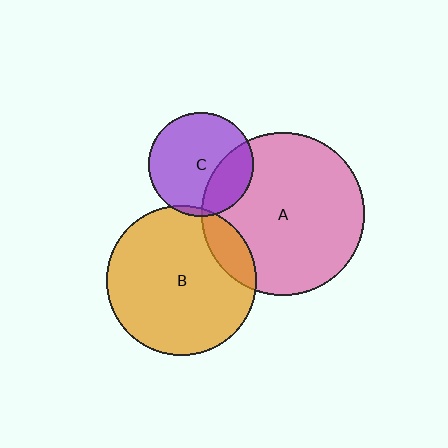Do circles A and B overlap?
Yes.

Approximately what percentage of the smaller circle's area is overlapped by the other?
Approximately 15%.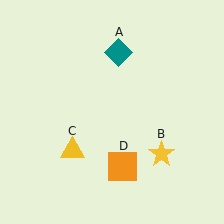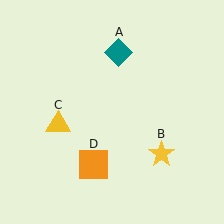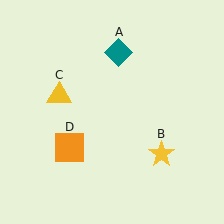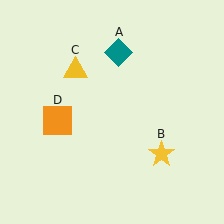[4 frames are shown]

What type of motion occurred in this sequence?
The yellow triangle (object C), orange square (object D) rotated clockwise around the center of the scene.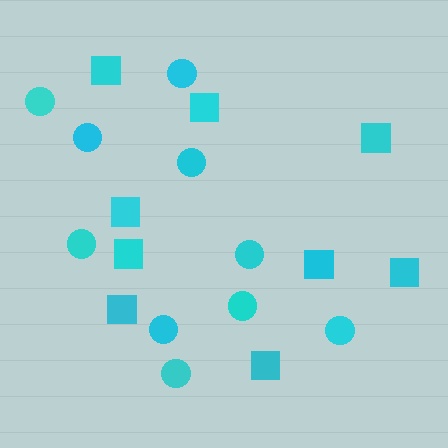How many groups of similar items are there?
There are 2 groups: one group of circles (10) and one group of squares (9).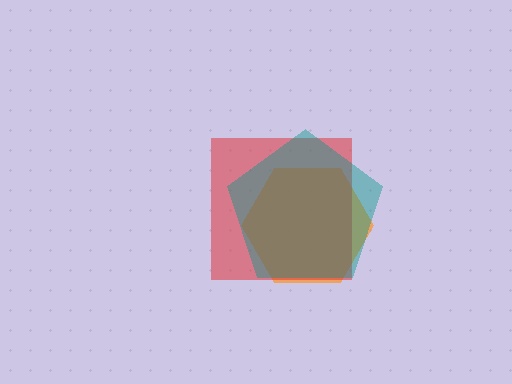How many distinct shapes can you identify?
There are 3 distinct shapes: an orange hexagon, a red square, a teal pentagon.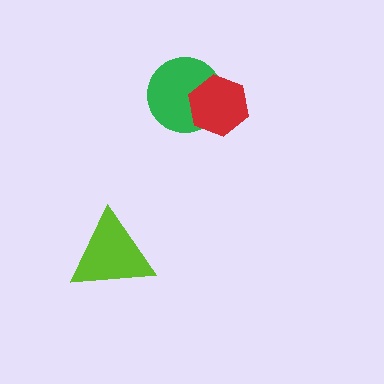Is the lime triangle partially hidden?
No, no other shape covers it.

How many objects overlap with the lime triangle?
0 objects overlap with the lime triangle.